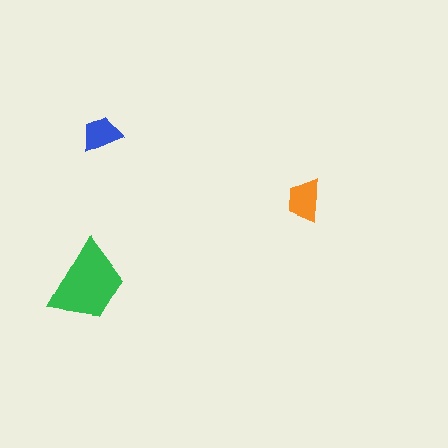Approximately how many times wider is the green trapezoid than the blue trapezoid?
About 2 times wider.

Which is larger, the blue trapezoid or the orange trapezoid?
The orange one.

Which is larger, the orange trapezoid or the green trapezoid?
The green one.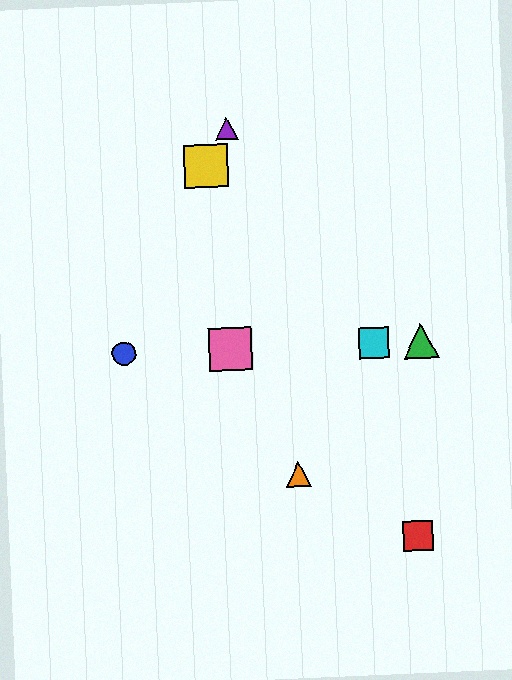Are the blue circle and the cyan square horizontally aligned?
Yes, both are at y≈354.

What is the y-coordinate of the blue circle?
The blue circle is at y≈354.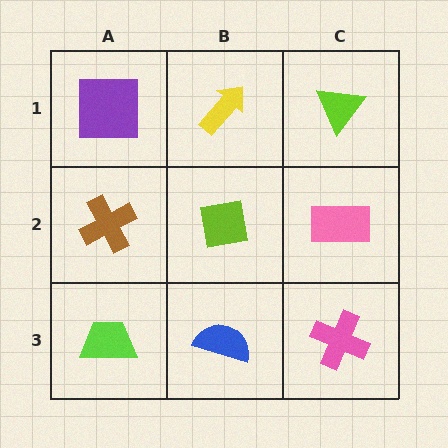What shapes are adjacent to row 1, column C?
A pink rectangle (row 2, column C), a yellow arrow (row 1, column B).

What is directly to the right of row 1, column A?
A yellow arrow.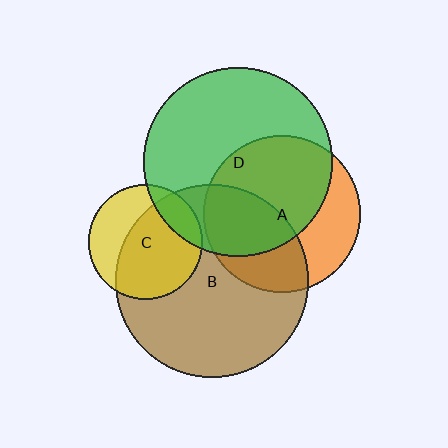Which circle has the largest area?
Circle B (brown).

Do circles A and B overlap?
Yes.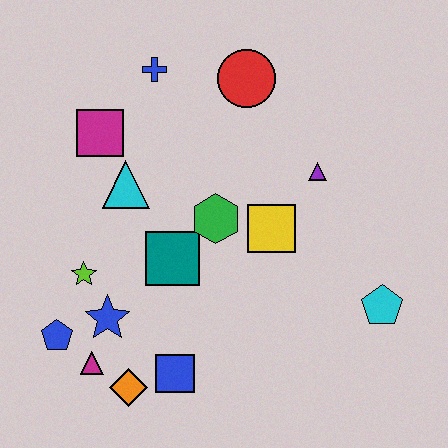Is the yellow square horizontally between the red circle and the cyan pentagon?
Yes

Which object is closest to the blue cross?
The magenta square is closest to the blue cross.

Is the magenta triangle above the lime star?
No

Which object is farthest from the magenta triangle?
The red circle is farthest from the magenta triangle.